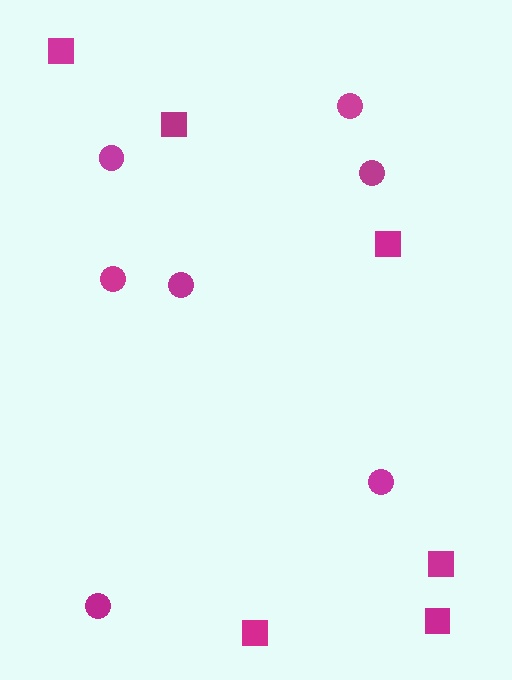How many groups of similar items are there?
There are 2 groups: one group of squares (6) and one group of circles (7).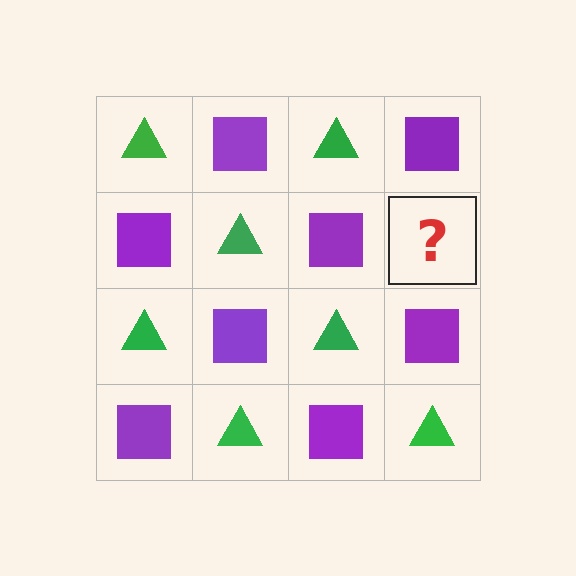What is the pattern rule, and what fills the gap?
The rule is that it alternates green triangle and purple square in a checkerboard pattern. The gap should be filled with a green triangle.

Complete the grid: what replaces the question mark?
The question mark should be replaced with a green triangle.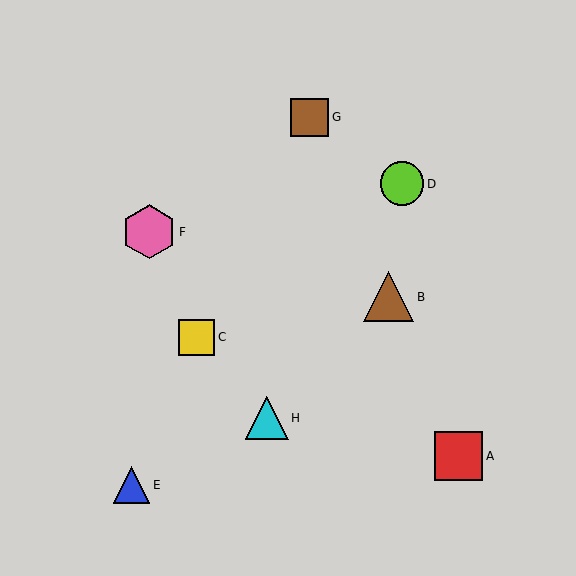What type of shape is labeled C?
Shape C is a yellow square.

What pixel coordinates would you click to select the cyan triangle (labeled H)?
Click at (267, 418) to select the cyan triangle H.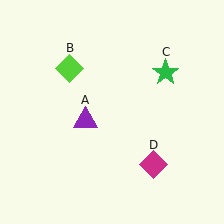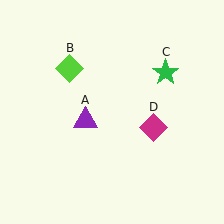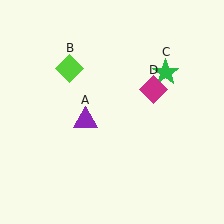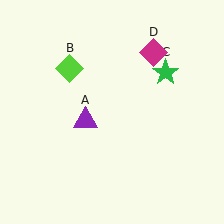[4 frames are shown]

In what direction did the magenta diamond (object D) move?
The magenta diamond (object D) moved up.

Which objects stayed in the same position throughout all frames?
Purple triangle (object A) and lime diamond (object B) and green star (object C) remained stationary.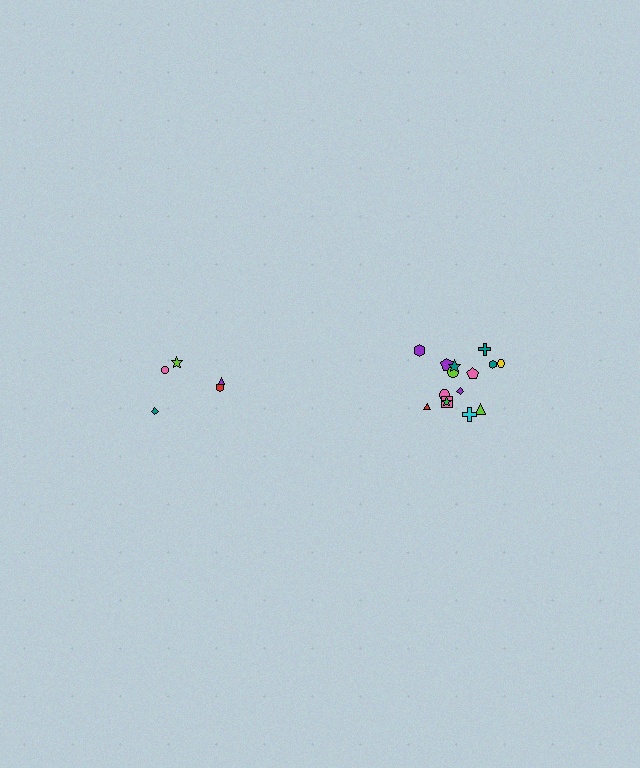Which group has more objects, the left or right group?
The right group.